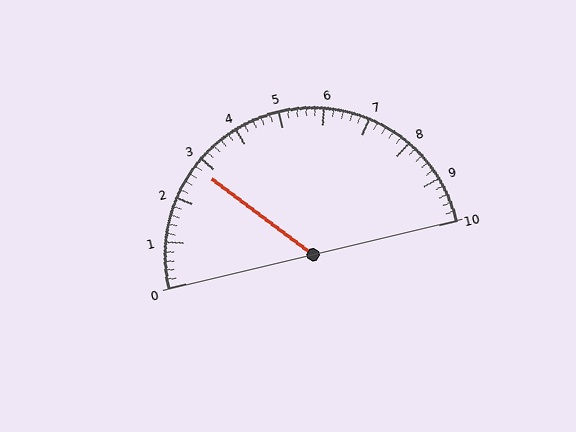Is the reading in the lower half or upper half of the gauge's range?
The reading is in the lower half of the range (0 to 10).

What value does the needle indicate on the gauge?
The needle indicates approximately 2.8.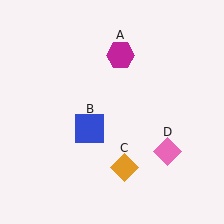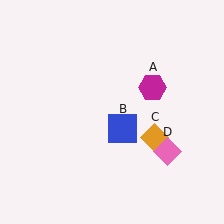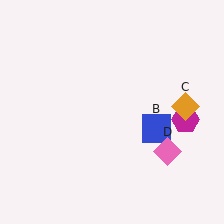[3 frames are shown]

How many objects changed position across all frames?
3 objects changed position: magenta hexagon (object A), blue square (object B), orange diamond (object C).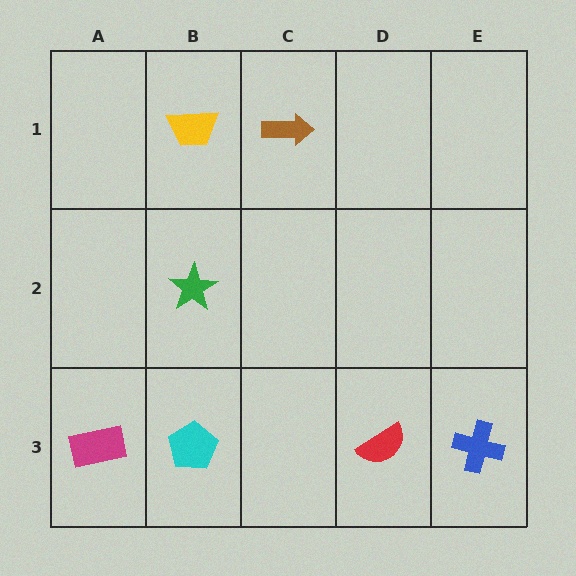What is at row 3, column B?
A cyan pentagon.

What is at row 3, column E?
A blue cross.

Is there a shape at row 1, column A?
No, that cell is empty.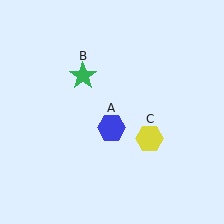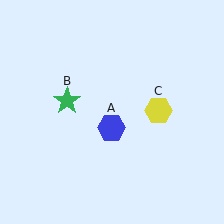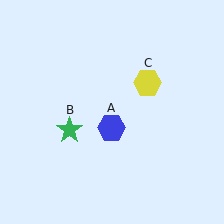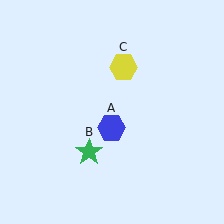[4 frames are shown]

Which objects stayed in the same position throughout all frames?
Blue hexagon (object A) remained stationary.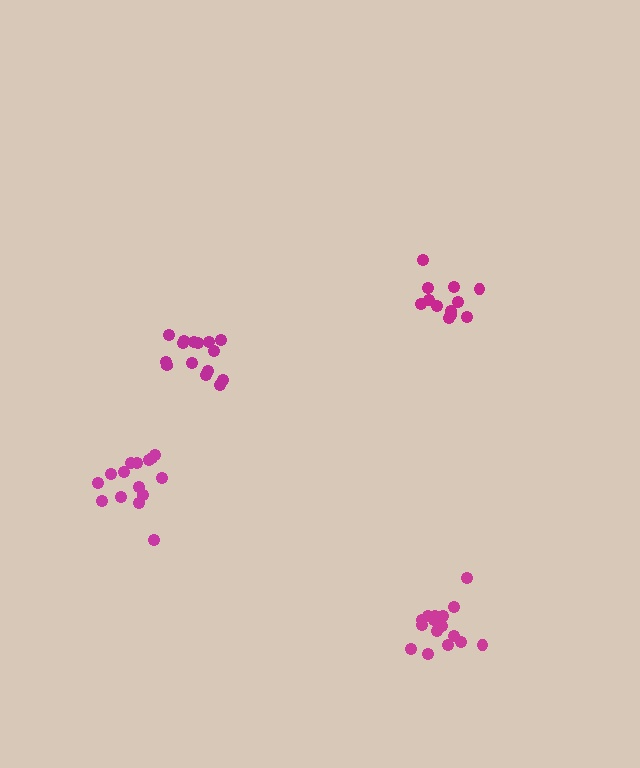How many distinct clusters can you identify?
There are 4 distinct clusters.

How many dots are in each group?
Group 1: 17 dots, Group 2: 15 dots, Group 3: 15 dots, Group 4: 12 dots (59 total).